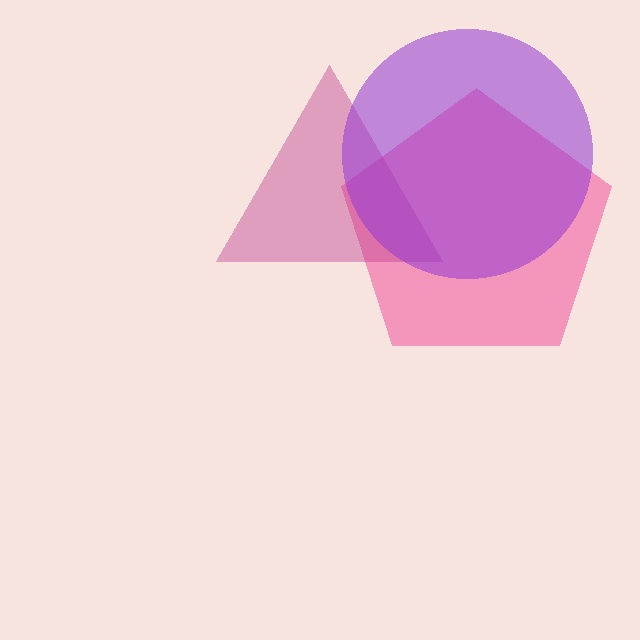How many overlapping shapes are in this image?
There are 3 overlapping shapes in the image.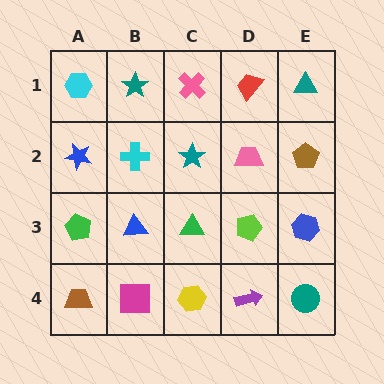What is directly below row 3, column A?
A brown trapezoid.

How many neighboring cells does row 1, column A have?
2.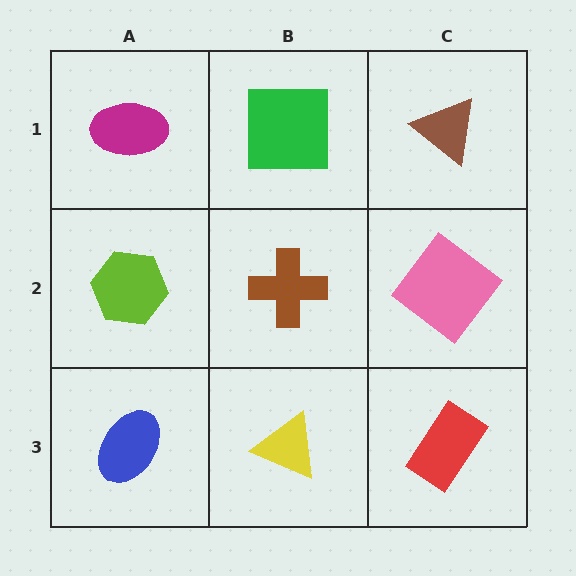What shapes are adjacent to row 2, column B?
A green square (row 1, column B), a yellow triangle (row 3, column B), a lime hexagon (row 2, column A), a pink diamond (row 2, column C).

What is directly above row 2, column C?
A brown triangle.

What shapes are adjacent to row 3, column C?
A pink diamond (row 2, column C), a yellow triangle (row 3, column B).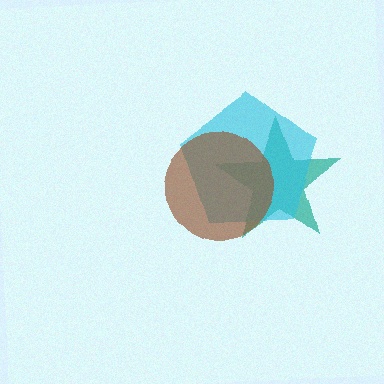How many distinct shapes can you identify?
There are 3 distinct shapes: a teal star, a cyan pentagon, a brown circle.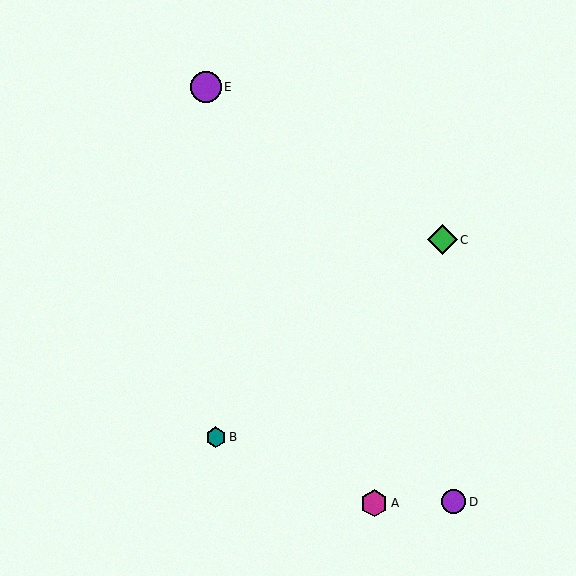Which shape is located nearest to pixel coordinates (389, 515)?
The magenta hexagon (labeled A) at (374, 503) is nearest to that location.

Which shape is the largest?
The purple circle (labeled E) is the largest.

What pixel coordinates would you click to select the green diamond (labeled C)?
Click at (442, 240) to select the green diamond C.